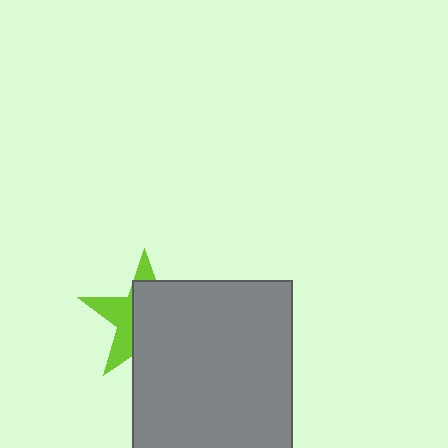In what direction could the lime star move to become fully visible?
The lime star could move left. That would shift it out from behind the gray rectangle entirely.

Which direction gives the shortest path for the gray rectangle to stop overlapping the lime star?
Moving right gives the shortest separation.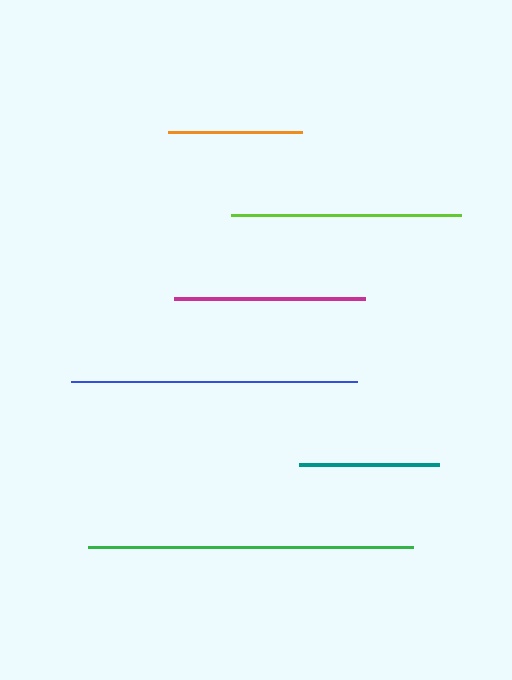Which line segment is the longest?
The green line is the longest at approximately 325 pixels.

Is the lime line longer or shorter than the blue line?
The blue line is longer than the lime line.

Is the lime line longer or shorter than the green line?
The green line is longer than the lime line.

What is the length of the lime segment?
The lime segment is approximately 230 pixels long.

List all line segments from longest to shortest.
From longest to shortest: green, blue, lime, magenta, teal, orange.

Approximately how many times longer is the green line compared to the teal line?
The green line is approximately 2.3 times the length of the teal line.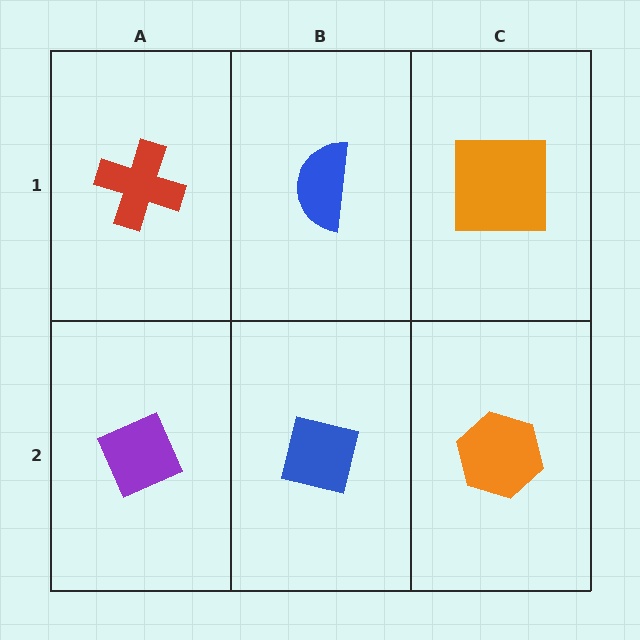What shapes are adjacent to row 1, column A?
A purple diamond (row 2, column A), a blue semicircle (row 1, column B).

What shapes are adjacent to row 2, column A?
A red cross (row 1, column A), a blue square (row 2, column B).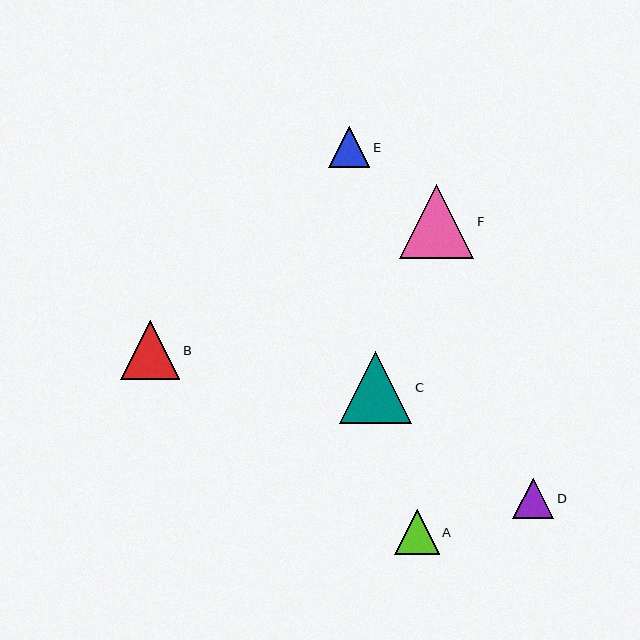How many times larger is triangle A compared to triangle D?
Triangle A is approximately 1.1 times the size of triangle D.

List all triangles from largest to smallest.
From largest to smallest: F, C, B, A, E, D.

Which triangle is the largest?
Triangle F is the largest with a size of approximately 74 pixels.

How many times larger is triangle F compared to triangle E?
Triangle F is approximately 1.8 times the size of triangle E.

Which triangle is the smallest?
Triangle D is the smallest with a size of approximately 41 pixels.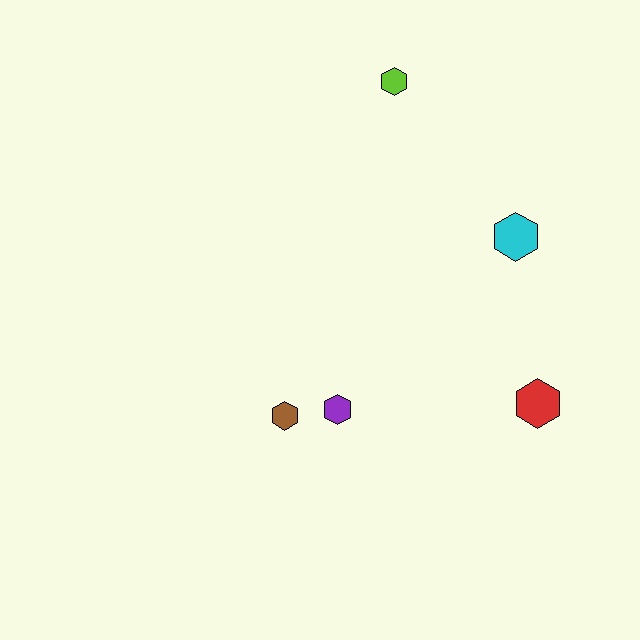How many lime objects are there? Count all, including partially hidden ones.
There is 1 lime object.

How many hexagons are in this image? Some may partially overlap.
There are 5 hexagons.